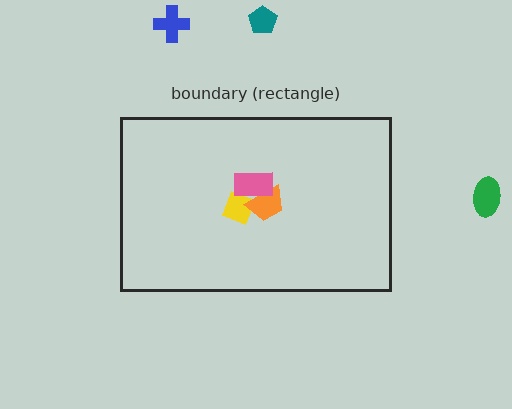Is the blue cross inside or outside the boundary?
Outside.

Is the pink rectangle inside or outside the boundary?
Inside.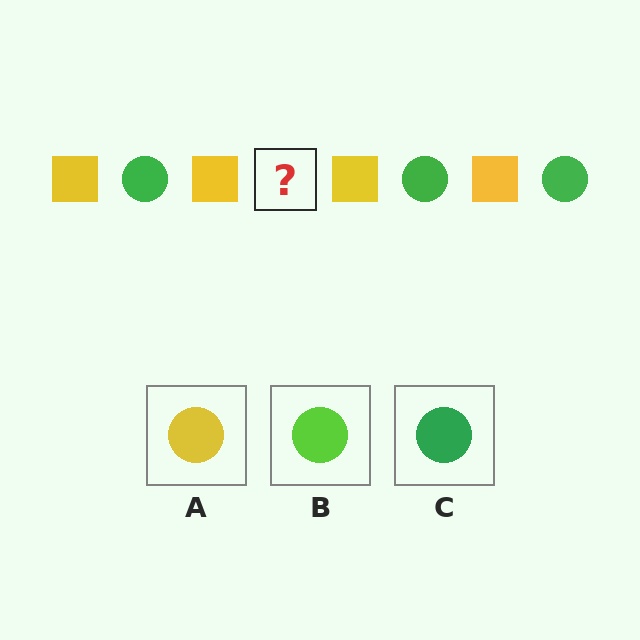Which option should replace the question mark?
Option C.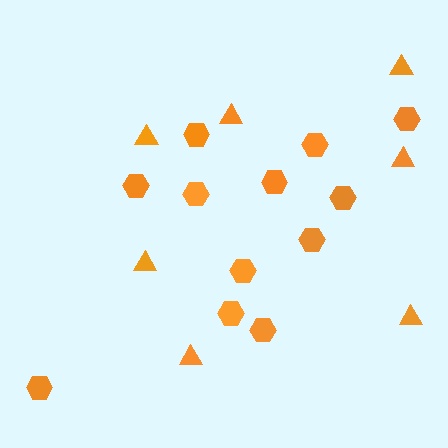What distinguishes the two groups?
There are 2 groups: one group of hexagons (12) and one group of triangles (7).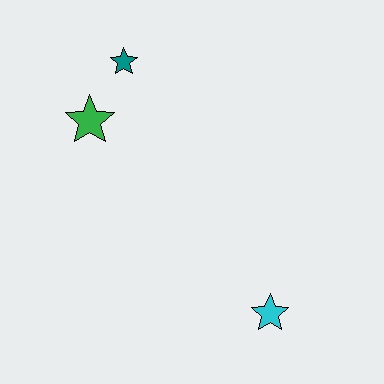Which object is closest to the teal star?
The green star is closest to the teal star.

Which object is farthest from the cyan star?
The teal star is farthest from the cyan star.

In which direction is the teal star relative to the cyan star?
The teal star is above the cyan star.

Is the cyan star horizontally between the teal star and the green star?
No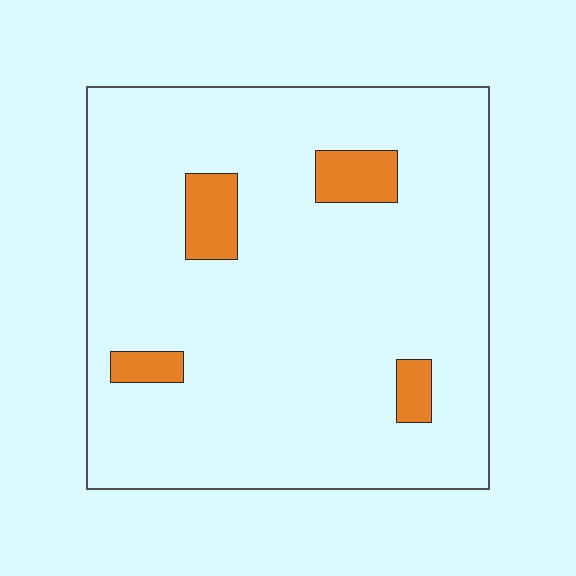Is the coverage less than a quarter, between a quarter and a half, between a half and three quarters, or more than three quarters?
Less than a quarter.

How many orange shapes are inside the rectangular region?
4.